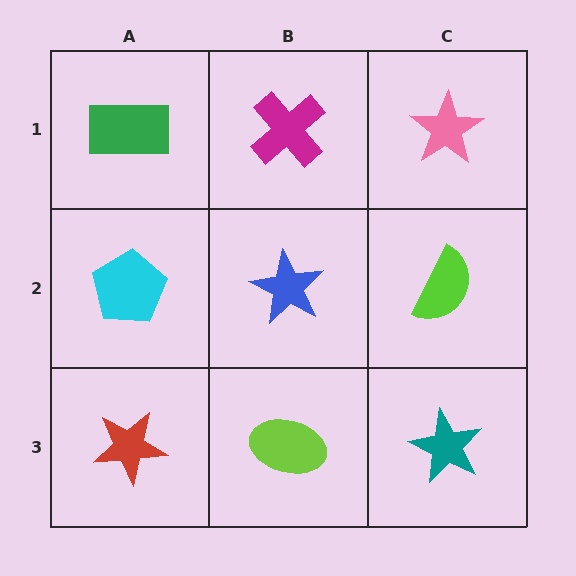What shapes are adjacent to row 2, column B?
A magenta cross (row 1, column B), a lime ellipse (row 3, column B), a cyan pentagon (row 2, column A), a lime semicircle (row 2, column C).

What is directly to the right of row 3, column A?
A lime ellipse.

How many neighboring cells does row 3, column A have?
2.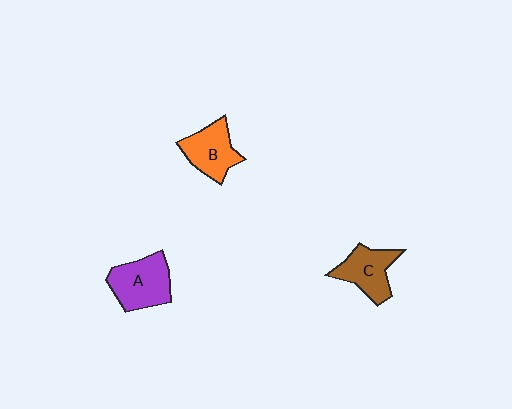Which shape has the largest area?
Shape A (purple).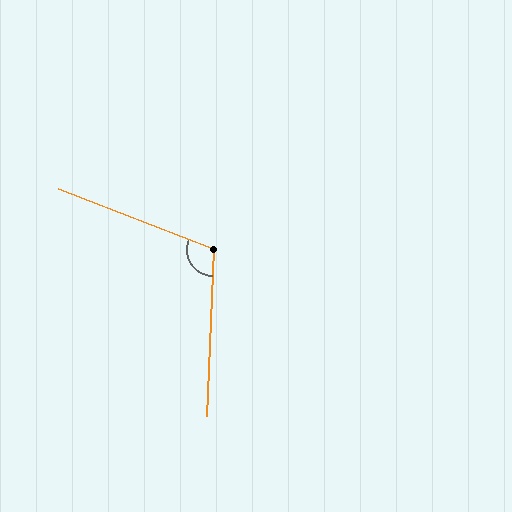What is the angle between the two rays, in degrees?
Approximately 109 degrees.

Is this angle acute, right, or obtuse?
It is obtuse.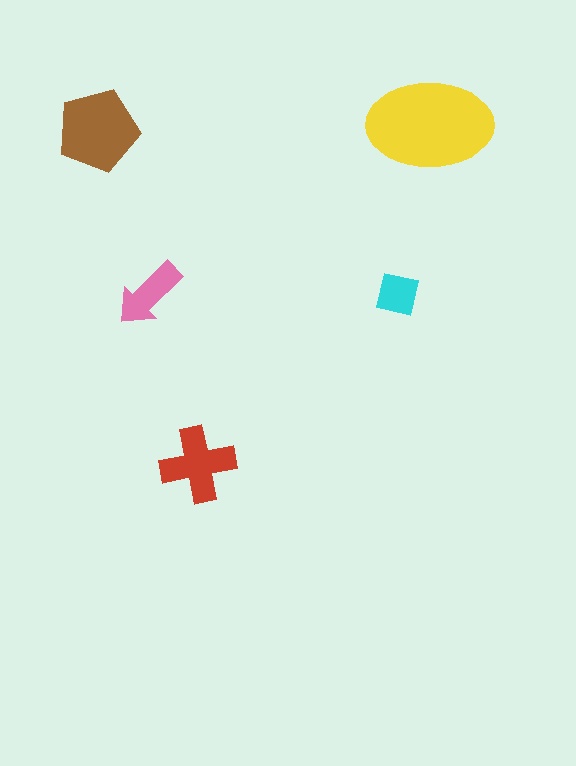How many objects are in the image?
There are 5 objects in the image.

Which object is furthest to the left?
The brown pentagon is leftmost.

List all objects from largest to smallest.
The yellow ellipse, the brown pentagon, the red cross, the pink arrow, the cyan square.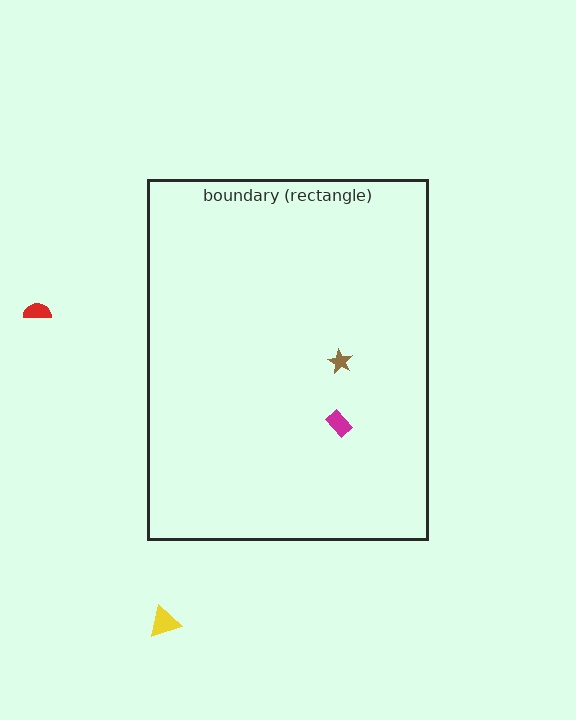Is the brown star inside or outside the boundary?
Inside.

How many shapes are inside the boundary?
2 inside, 2 outside.